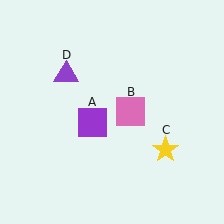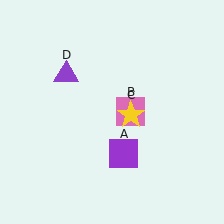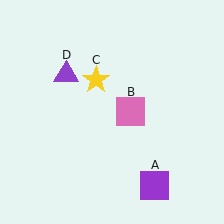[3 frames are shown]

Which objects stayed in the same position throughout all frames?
Pink square (object B) and purple triangle (object D) remained stationary.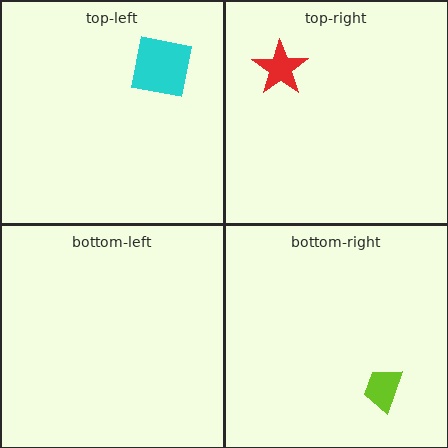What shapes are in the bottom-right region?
The lime trapezoid.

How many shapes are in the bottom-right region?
1.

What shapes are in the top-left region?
The cyan square.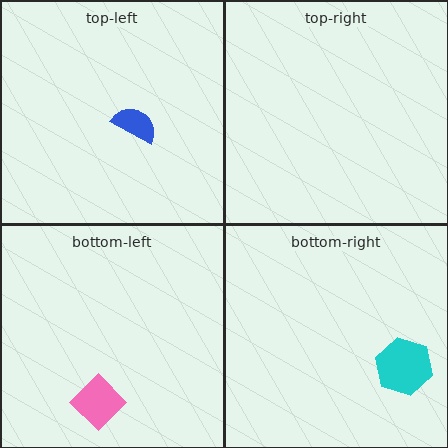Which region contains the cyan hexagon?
The bottom-right region.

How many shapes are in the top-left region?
1.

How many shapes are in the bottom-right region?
1.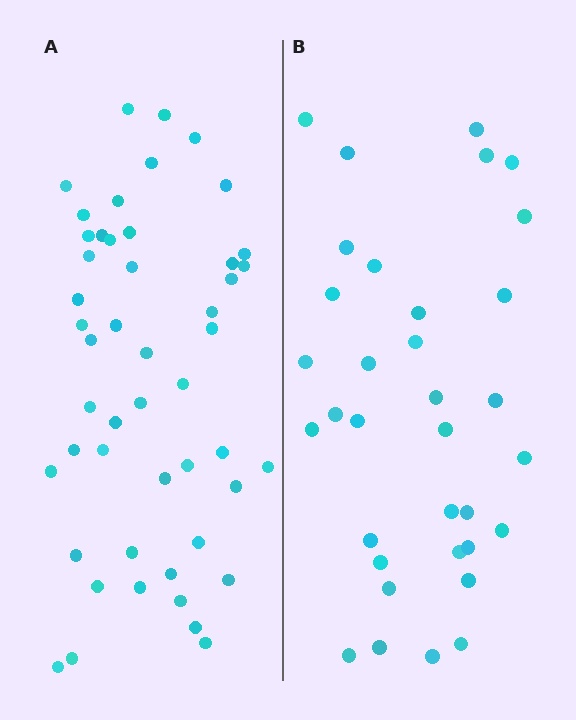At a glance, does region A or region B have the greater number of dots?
Region A (the left region) has more dots.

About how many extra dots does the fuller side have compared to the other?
Region A has approximately 15 more dots than region B.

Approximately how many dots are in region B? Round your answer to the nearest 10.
About 30 dots. (The exact count is 34, which rounds to 30.)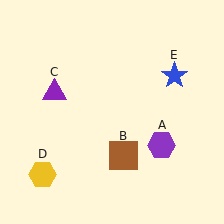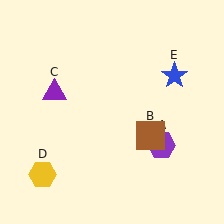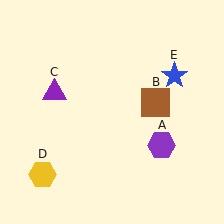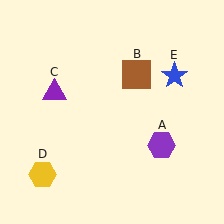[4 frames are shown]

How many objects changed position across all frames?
1 object changed position: brown square (object B).